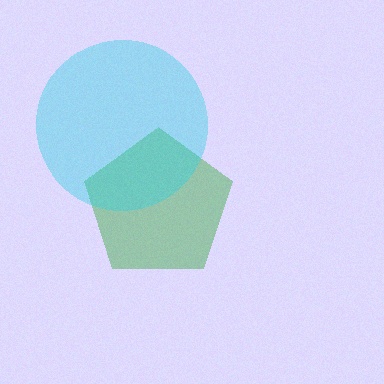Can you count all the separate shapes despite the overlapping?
Yes, there are 2 separate shapes.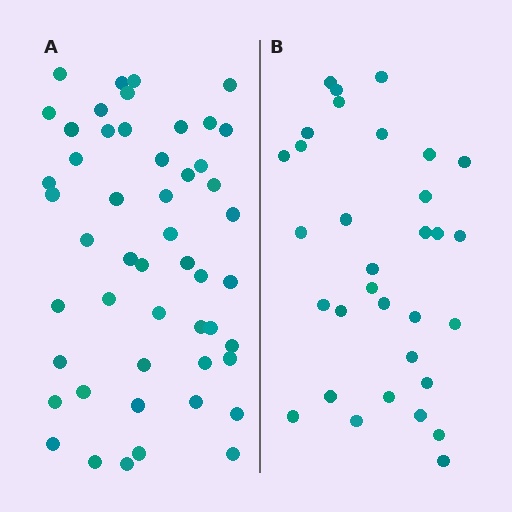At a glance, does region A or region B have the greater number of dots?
Region A (the left region) has more dots.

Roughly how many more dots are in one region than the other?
Region A has approximately 20 more dots than region B.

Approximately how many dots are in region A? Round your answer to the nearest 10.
About 50 dots.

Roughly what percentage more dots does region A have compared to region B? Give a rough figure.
About 55% more.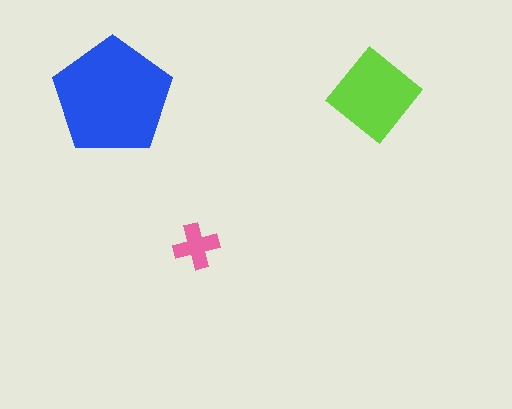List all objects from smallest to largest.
The pink cross, the lime diamond, the blue pentagon.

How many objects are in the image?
There are 3 objects in the image.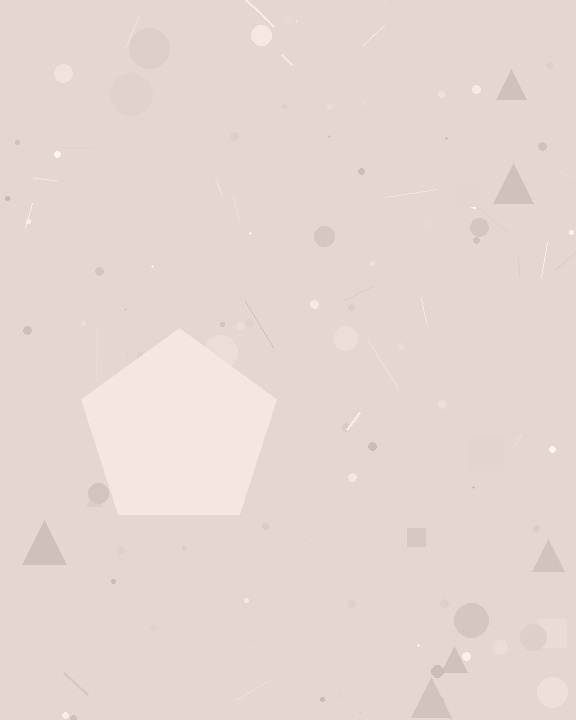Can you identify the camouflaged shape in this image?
The camouflaged shape is a pentagon.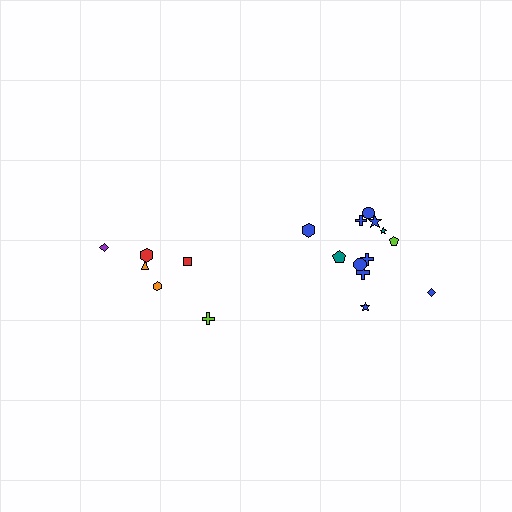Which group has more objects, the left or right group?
The right group.